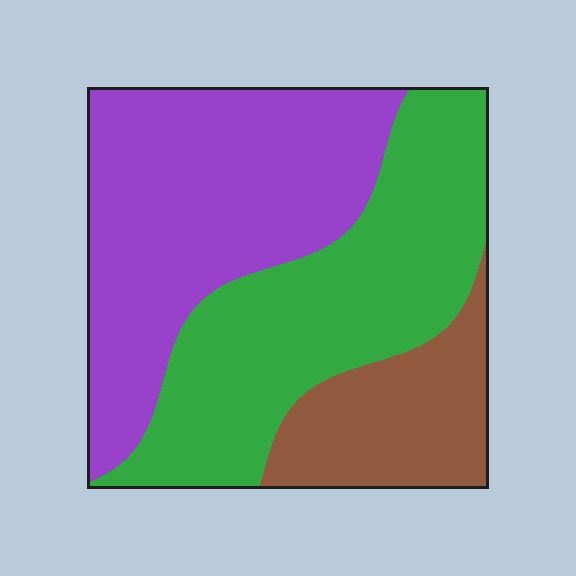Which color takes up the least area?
Brown, at roughly 20%.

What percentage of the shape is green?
Green covers around 40% of the shape.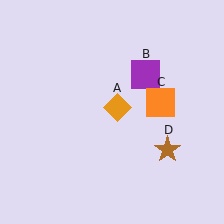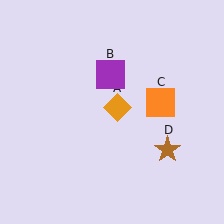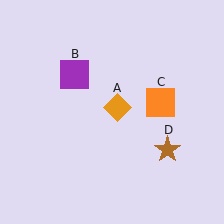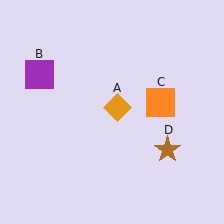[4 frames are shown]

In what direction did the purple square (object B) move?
The purple square (object B) moved left.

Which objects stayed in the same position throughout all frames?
Orange diamond (object A) and orange square (object C) and brown star (object D) remained stationary.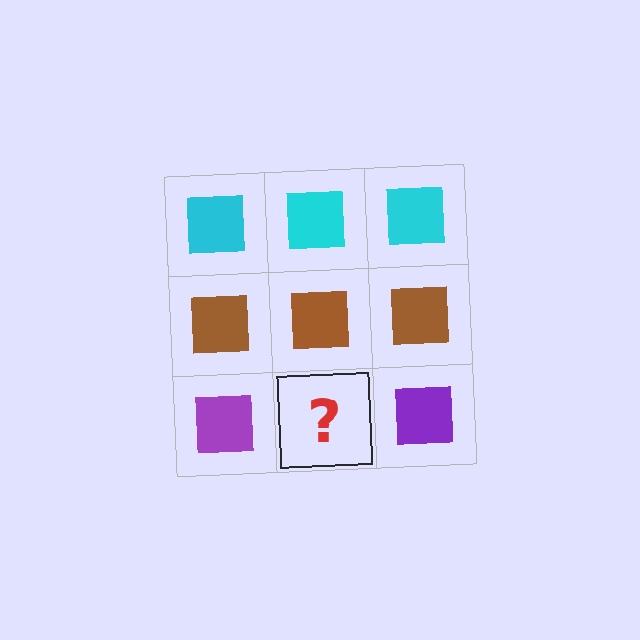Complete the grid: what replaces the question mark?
The question mark should be replaced with a purple square.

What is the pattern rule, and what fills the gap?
The rule is that each row has a consistent color. The gap should be filled with a purple square.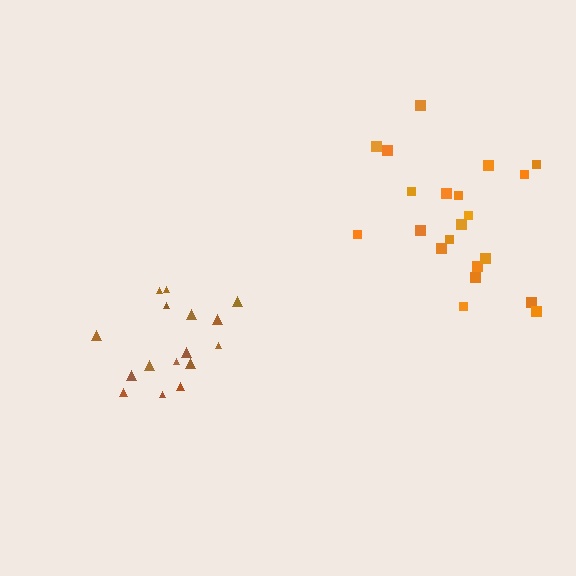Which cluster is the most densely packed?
Brown.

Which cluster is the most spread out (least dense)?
Orange.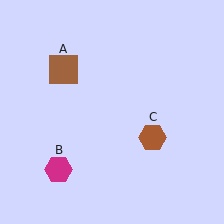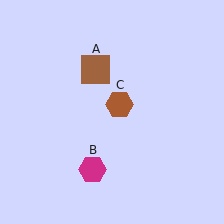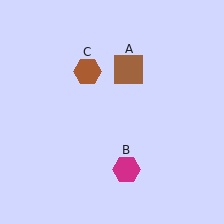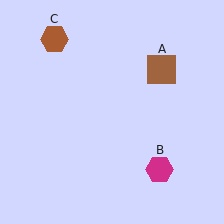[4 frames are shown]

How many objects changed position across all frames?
3 objects changed position: brown square (object A), magenta hexagon (object B), brown hexagon (object C).